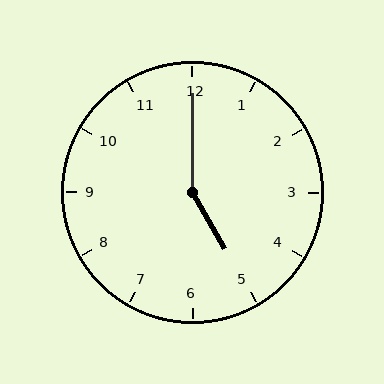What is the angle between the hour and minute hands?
Approximately 150 degrees.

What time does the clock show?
5:00.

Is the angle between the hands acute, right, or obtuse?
It is obtuse.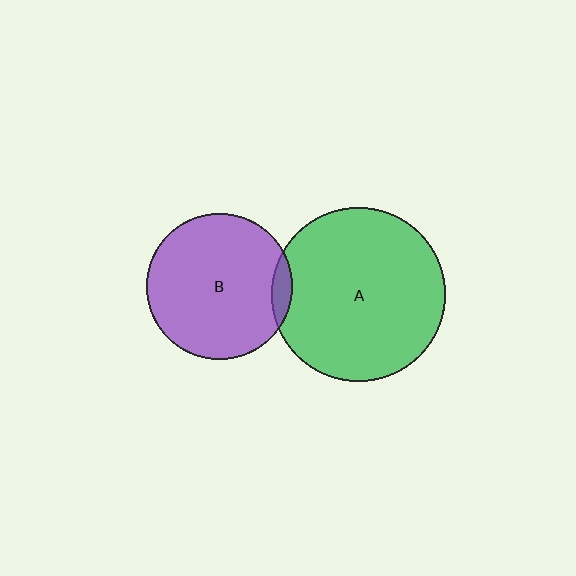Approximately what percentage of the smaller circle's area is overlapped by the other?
Approximately 5%.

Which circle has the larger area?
Circle A (green).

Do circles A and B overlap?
Yes.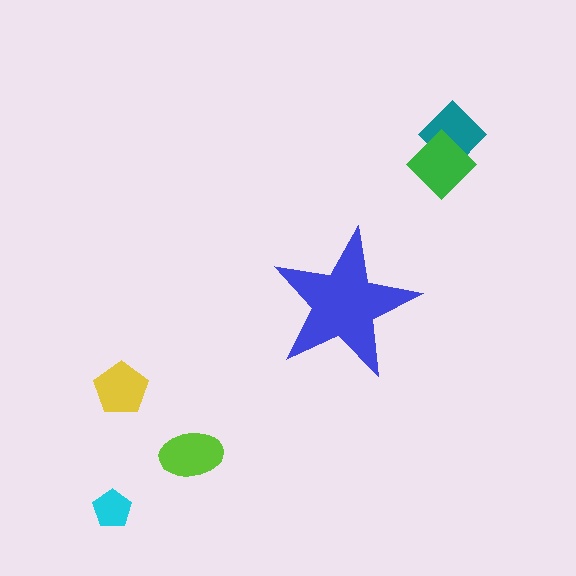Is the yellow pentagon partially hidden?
No, the yellow pentagon is fully visible.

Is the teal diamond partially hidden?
No, the teal diamond is fully visible.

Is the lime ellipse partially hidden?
No, the lime ellipse is fully visible.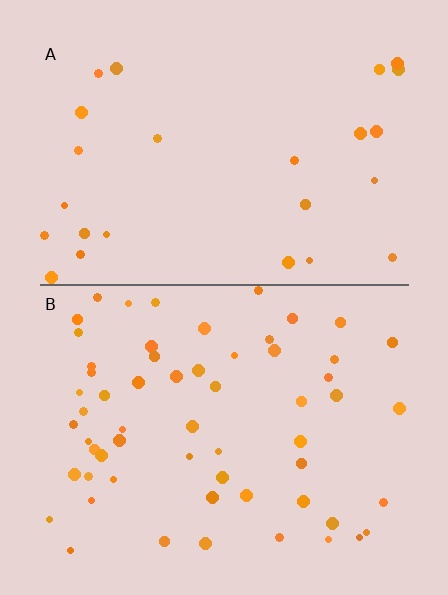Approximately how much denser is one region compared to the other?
Approximately 2.4× — region B over region A.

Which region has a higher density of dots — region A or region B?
B (the bottom).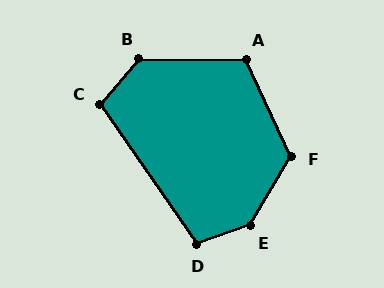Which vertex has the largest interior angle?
E, at approximately 140 degrees.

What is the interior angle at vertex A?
Approximately 115 degrees (obtuse).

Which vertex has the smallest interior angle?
C, at approximately 105 degrees.